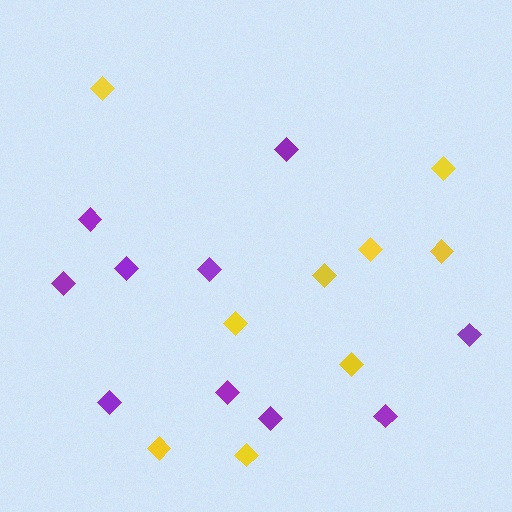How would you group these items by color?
There are 2 groups: one group of yellow diamonds (9) and one group of purple diamonds (10).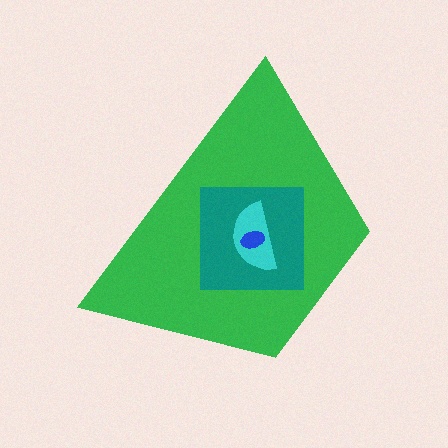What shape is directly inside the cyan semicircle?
The blue ellipse.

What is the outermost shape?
The green trapezoid.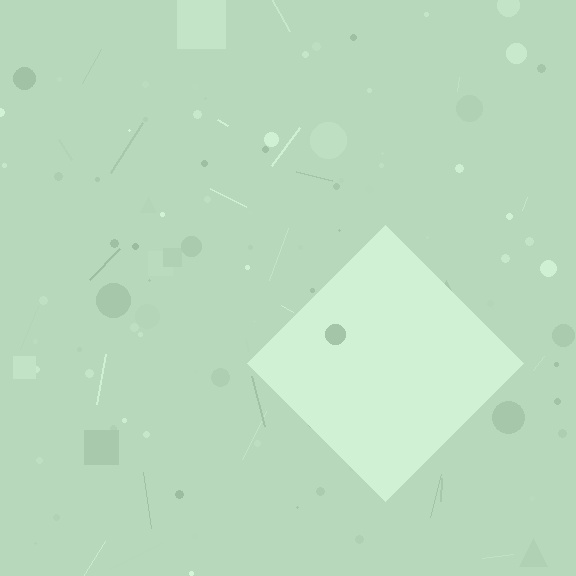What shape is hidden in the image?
A diamond is hidden in the image.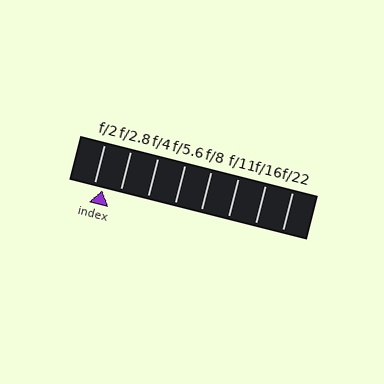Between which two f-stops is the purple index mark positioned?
The index mark is between f/2 and f/2.8.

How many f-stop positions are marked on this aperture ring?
There are 8 f-stop positions marked.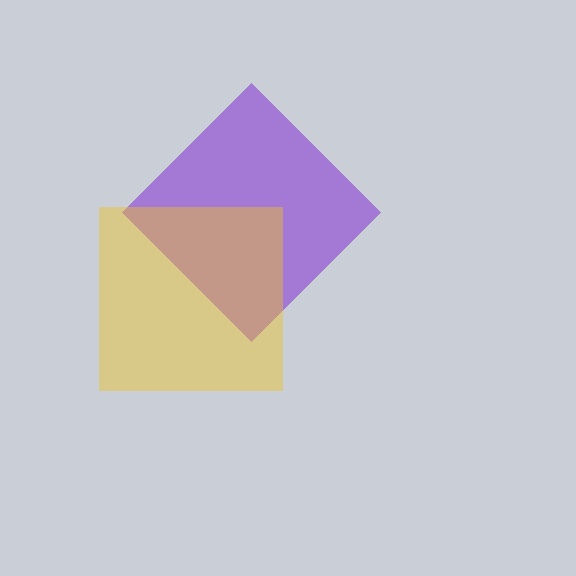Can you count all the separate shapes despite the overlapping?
Yes, there are 2 separate shapes.